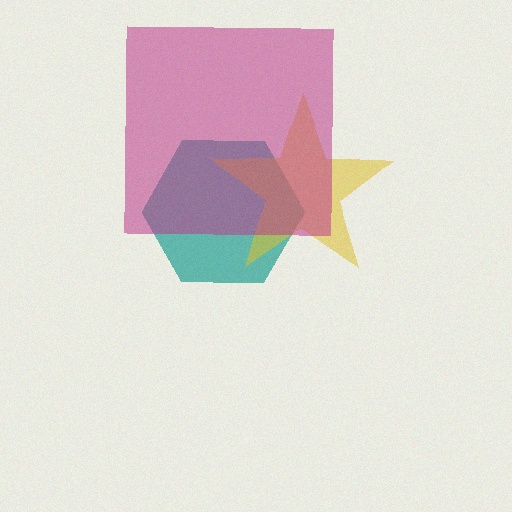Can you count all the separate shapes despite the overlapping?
Yes, there are 3 separate shapes.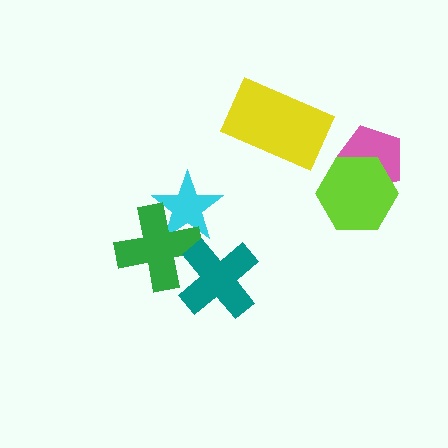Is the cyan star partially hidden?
Yes, it is partially covered by another shape.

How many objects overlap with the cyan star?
1 object overlaps with the cyan star.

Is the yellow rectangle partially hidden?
No, no other shape covers it.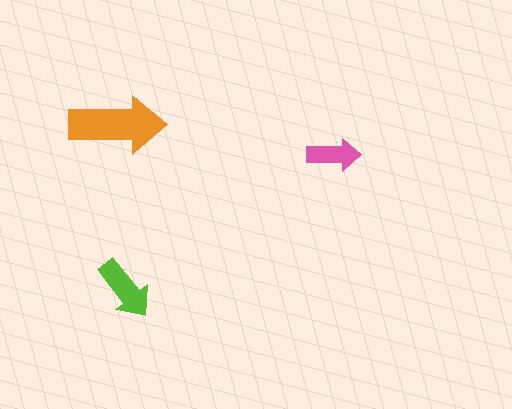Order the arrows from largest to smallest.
the orange one, the lime one, the pink one.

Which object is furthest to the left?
The orange arrow is leftmost.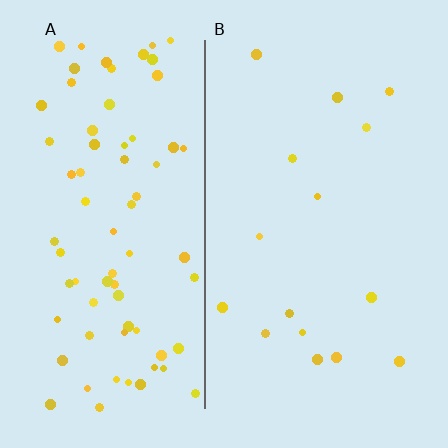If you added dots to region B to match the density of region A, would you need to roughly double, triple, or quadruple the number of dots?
Approximately quadruple.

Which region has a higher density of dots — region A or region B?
A (the left).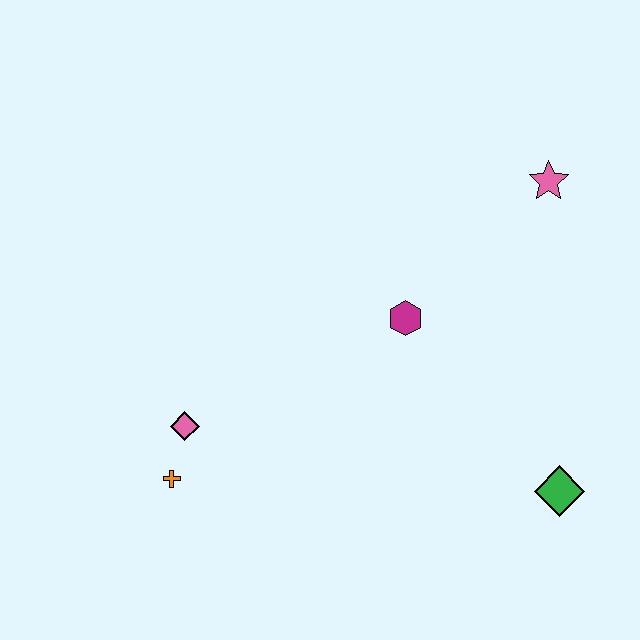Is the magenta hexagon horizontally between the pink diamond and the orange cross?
No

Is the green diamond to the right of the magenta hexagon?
Yes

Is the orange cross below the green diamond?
No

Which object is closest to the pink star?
The magenta hexagon is closest to the pink star.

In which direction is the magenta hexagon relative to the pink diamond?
The magenta hexagon is to the right of the pink diamond.